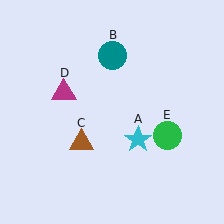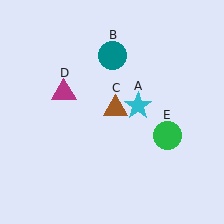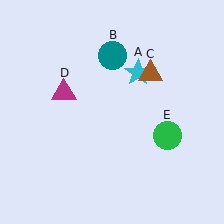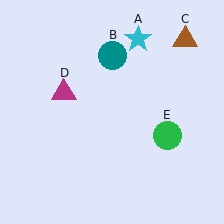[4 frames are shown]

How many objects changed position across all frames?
2 objects changed position: cyan star (object A), brown triangle (object C).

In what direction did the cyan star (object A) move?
The cyan star (object A) moved up.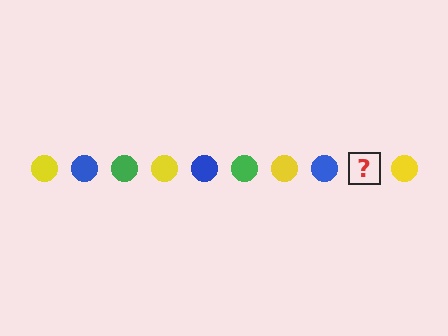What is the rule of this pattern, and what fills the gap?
The rule is that the pattern cycles through yellow, blue, green circles. The gap should be filled with a green circle.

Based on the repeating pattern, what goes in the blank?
The blank should be a green circle.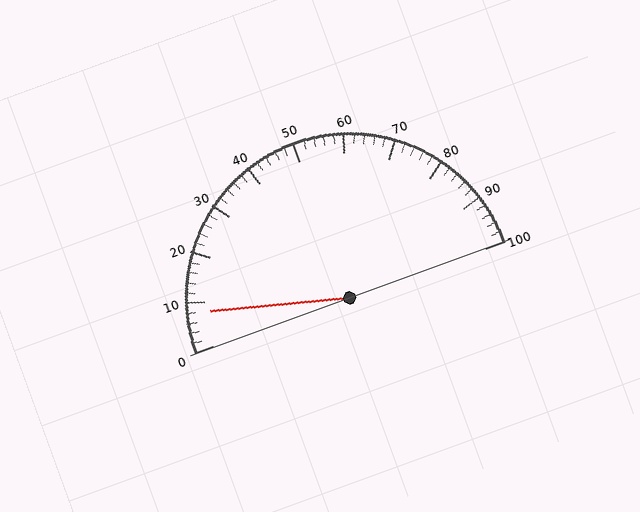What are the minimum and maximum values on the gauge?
The gauge ranges from 0 to 100.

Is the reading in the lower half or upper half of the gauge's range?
The reading is in the lower half of the range (0 to 100).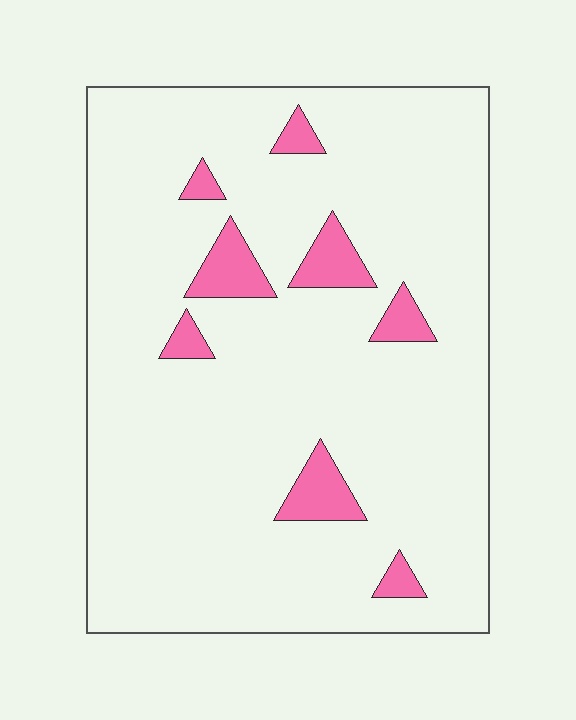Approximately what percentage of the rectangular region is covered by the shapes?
Approximately 10%.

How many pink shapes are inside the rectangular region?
8.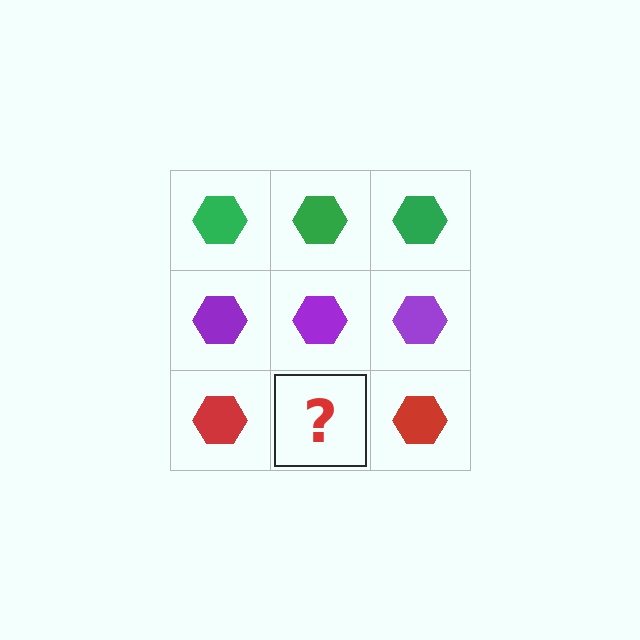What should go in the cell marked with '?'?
The missing cell should contain a red hexagon.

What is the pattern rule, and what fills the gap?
The rule is that each row has a consistent color. The gap should be filled with a red hexagon.